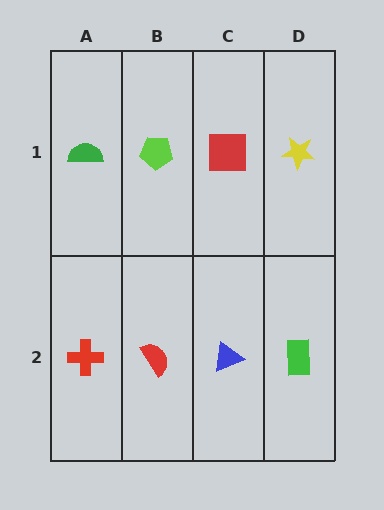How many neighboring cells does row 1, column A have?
2.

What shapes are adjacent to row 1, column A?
A red cross (row 2, column A), a lime pentagon (row 1, column B).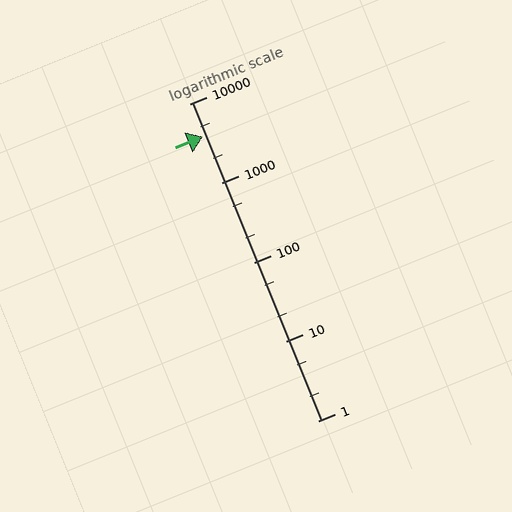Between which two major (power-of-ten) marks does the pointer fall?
The pointer is between 1000 and 10000.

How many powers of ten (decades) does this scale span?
The scale spans 4 decades, from 1 to 10000.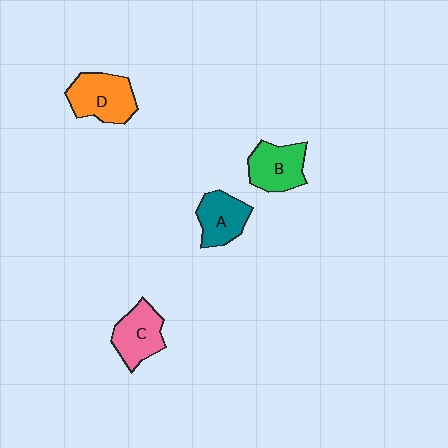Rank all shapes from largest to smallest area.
From largest to smallest: D (orange), B (green), C (pink), A (teal).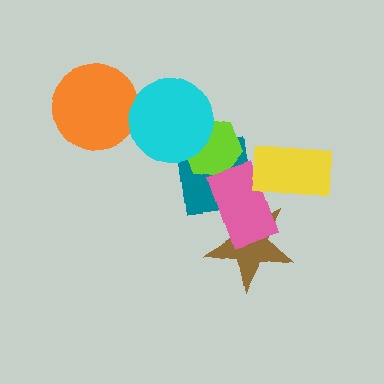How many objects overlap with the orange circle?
0 objects overlap with the orange circle.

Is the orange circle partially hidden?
No, no other shape covers it.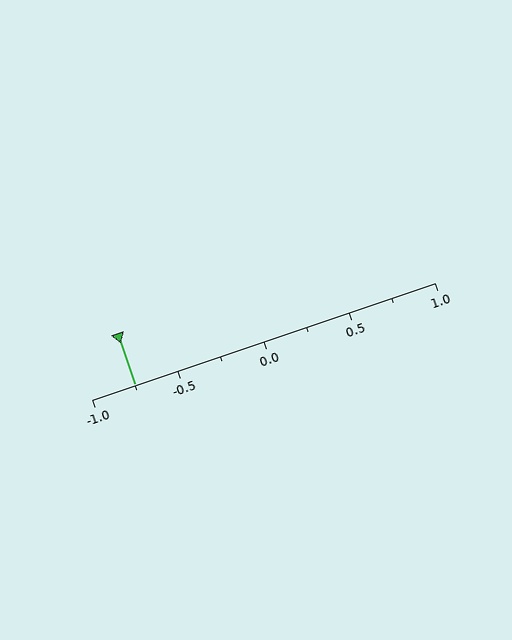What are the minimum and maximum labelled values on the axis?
The axis runs from -1.0 to 1.0.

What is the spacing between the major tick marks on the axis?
The major ticks are spaced 0.5 apart.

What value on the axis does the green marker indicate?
The marker indicates approximately -0.75.